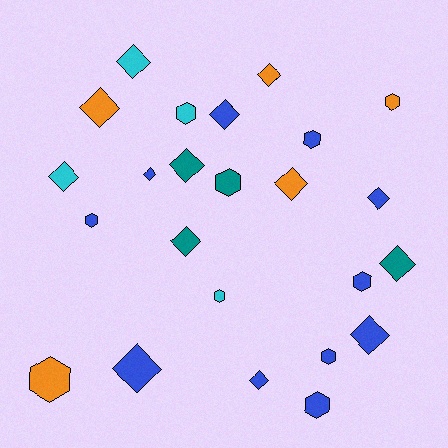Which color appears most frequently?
Blue, with 11 objects.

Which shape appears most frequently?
Diamond, with 14 objects.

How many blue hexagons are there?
There are 5 blue hexagons.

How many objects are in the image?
There are 24 objects.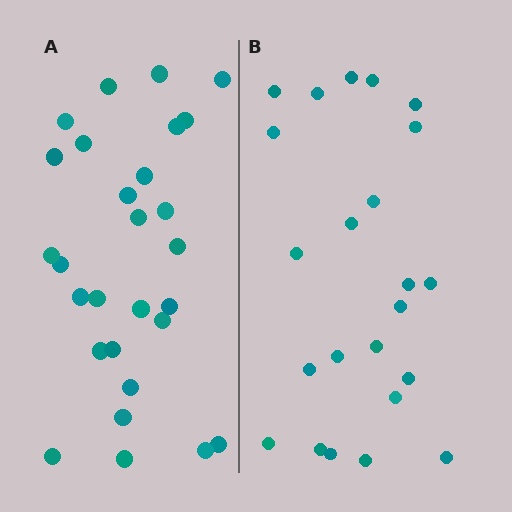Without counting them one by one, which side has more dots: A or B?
Region A (the left region) has more dots.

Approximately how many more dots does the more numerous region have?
Region A has about 5 more dots than region B.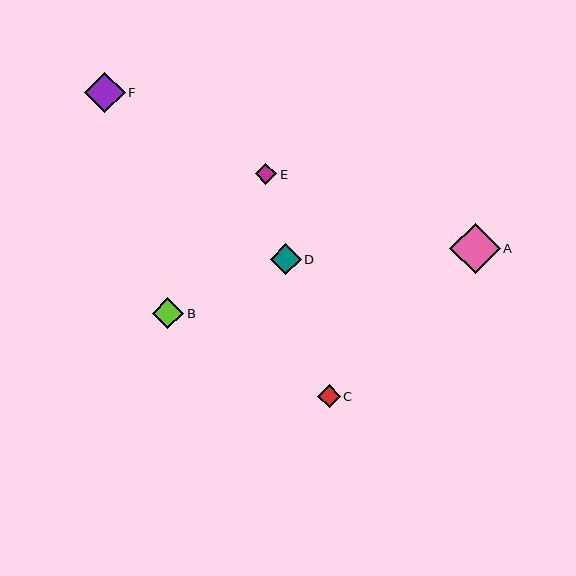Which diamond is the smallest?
Diamond E is the smallest with a size of approximately 22 pixels.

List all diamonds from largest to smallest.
From largest to smallest: A, F, B, D, C, E.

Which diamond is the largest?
Diamond A is the largest with a size of approximately 50 pixels.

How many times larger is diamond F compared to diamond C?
Diamond F is approximately 1.8 times the size of diamond C.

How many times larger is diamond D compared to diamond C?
Diamond D is approximately 1.4 times the size of diamond C.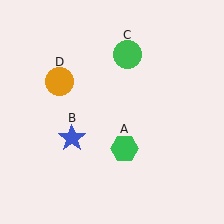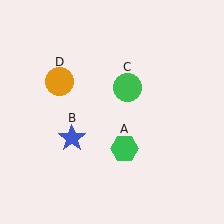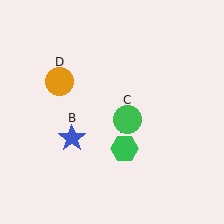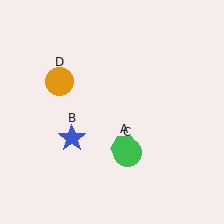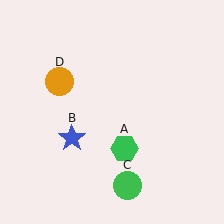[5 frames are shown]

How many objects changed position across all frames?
1 object changed position: green circle (object C).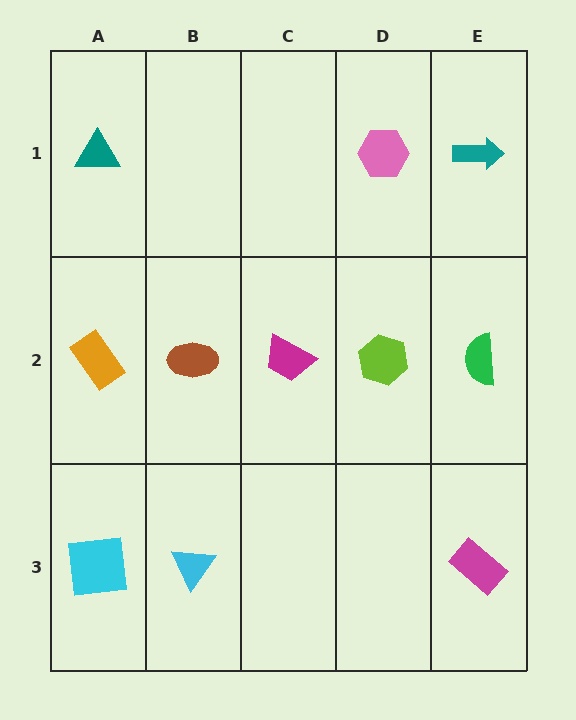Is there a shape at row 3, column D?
No, that cell is empty.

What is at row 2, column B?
A brown ellipse.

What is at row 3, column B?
A cyan triangle.